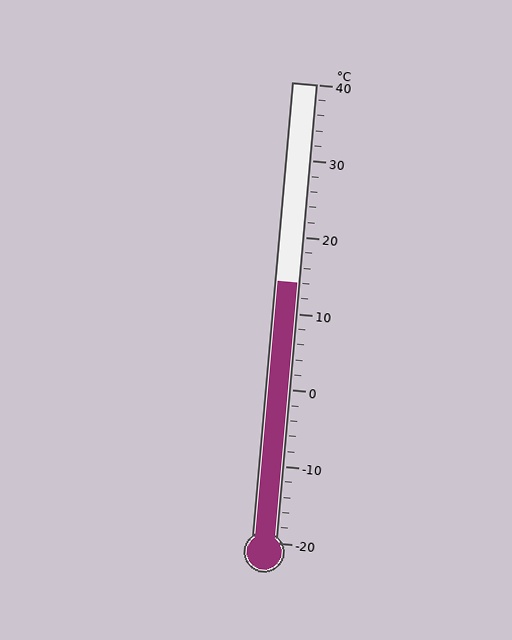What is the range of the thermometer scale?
The thermometer scale ranges from -20°C to 40°C.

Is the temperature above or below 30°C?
The temperature is below 30°C.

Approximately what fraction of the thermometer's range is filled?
The thermometer is filled to approximately 55% of its range.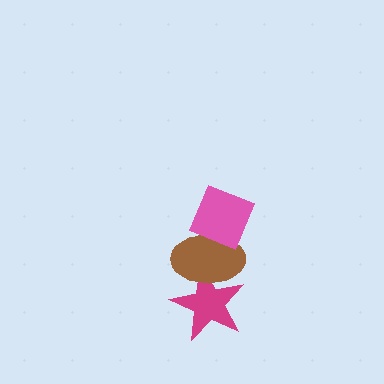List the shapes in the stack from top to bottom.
From top to bottom: the pink diamond, the brown ellipse, the magenta star.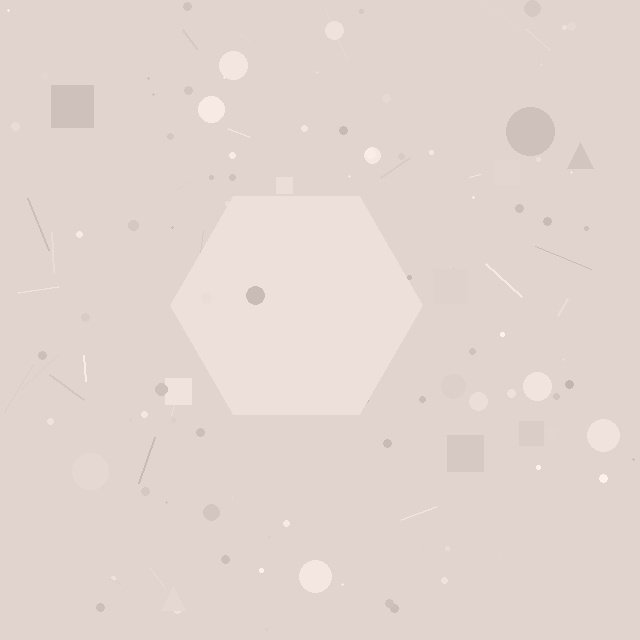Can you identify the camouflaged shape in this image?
The camouflaged shape is a hexagon.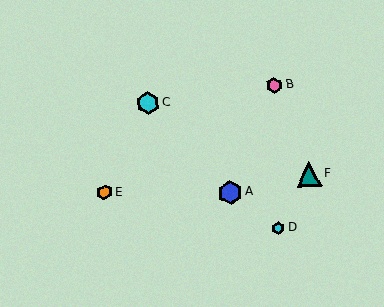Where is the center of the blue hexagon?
The center of the blue hexagon is at (230, 193).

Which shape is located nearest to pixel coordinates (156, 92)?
The cyan hexagon (labeled C) at (148, 103) is nearest to that location.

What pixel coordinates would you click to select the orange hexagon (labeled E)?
Click at (104, 192) to select the orange hexagon E.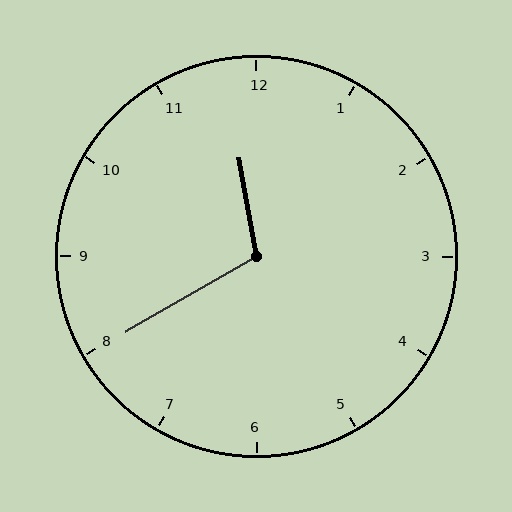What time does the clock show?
11:40.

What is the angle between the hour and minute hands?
Approximately 110 degrees.